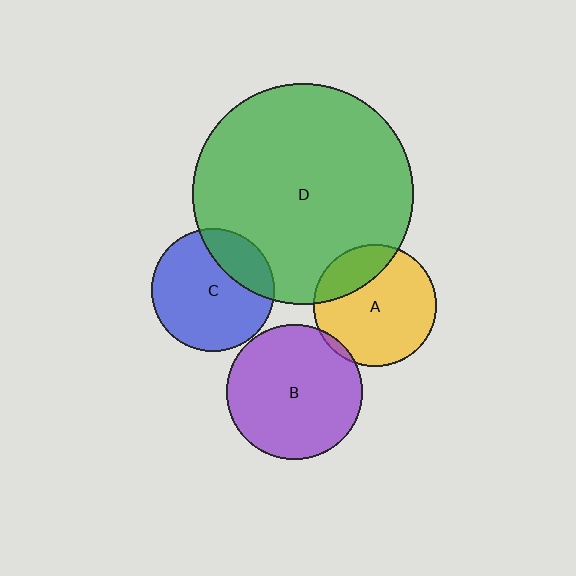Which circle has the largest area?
Circle D (green).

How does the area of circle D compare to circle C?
Approximately 3.2 times.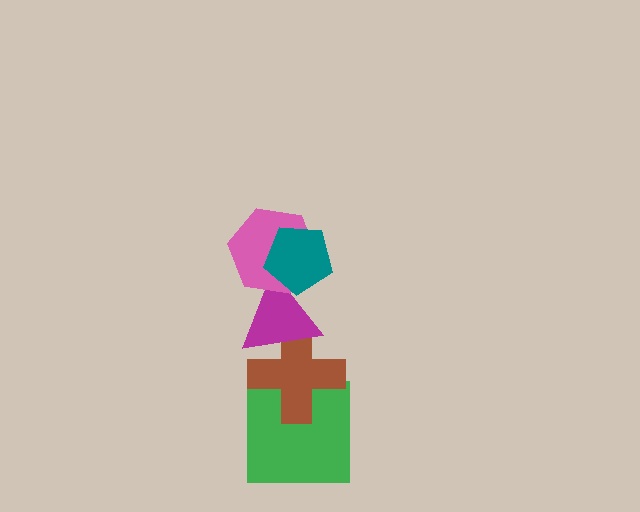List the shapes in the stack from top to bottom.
From top to bottom: the teal pentagon, the pink hexagon, the magenta triangle, the brown cross, the green square.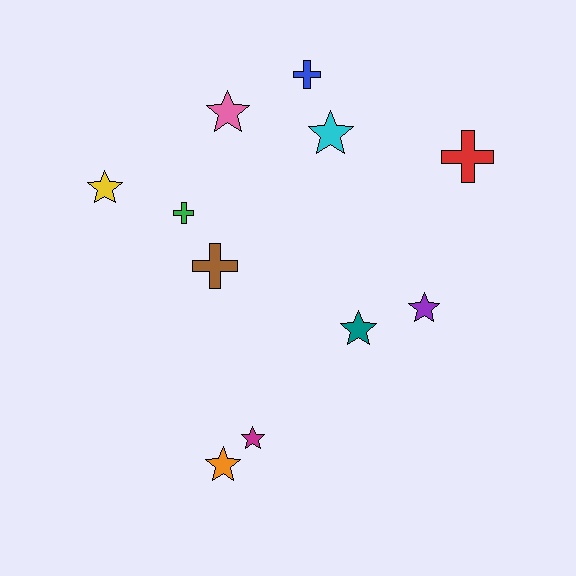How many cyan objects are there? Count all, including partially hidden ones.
There is 1 cyan object.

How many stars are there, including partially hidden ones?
There are 7 stars.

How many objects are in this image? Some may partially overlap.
There are 11 objects.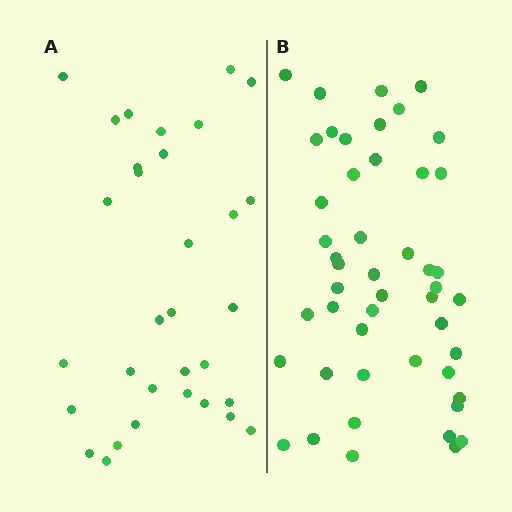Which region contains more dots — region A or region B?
Region B (the right region) has more dots.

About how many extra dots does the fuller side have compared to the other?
Region B has approximately 15 more dots than region A.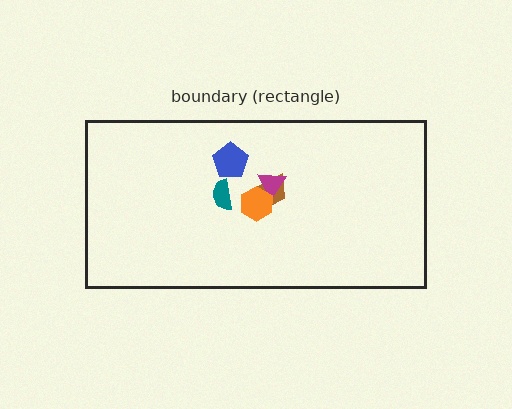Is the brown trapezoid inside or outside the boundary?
Inside.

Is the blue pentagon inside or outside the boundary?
Inside.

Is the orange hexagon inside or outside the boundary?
Inside.